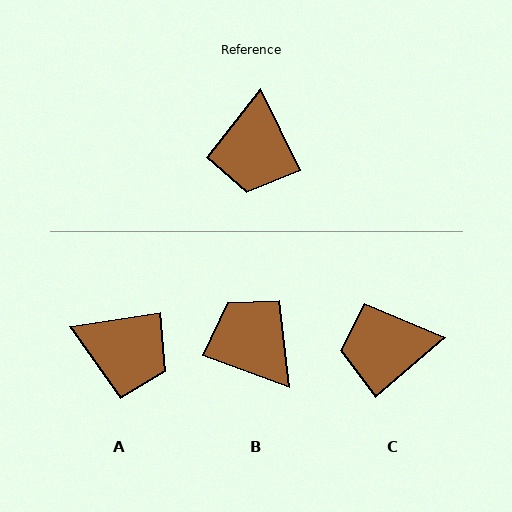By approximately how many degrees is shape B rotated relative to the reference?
Approximately 136 degrees clockwise.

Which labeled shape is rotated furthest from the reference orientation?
B, about 136 degrees away.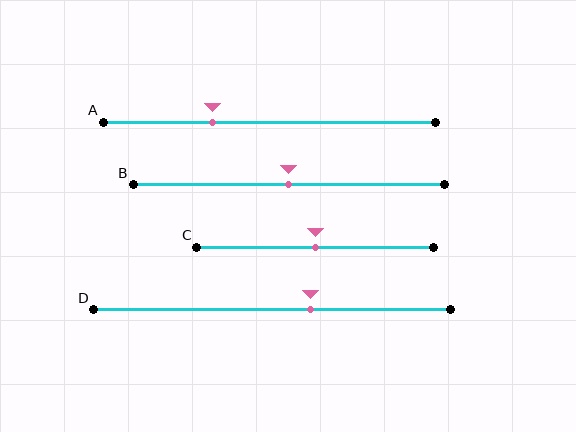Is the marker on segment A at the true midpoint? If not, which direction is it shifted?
No, the marker on segment A is shifted to the left by about 17% of the segment length.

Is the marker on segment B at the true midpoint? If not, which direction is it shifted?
Yes, the marker on segment B is at the true midpoint.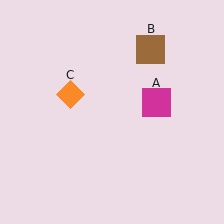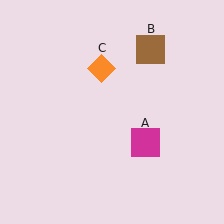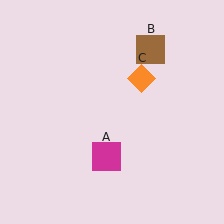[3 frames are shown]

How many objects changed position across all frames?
2 objects changed position: magenta square (object A), orange diamond (object C).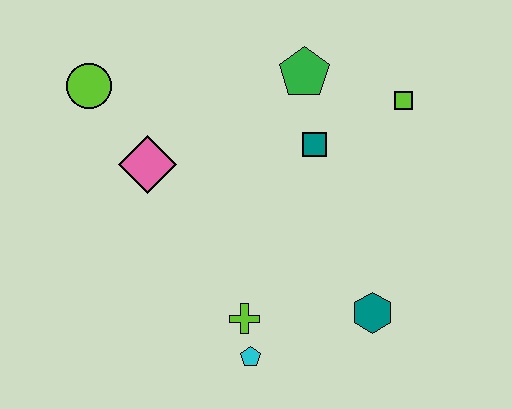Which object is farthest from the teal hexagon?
The lime circle is farthest from the teal hexagon.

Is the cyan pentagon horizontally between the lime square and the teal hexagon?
No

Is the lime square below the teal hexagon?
No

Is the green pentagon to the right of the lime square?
No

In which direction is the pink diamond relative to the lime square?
The pink diamond is to the left of the lime square.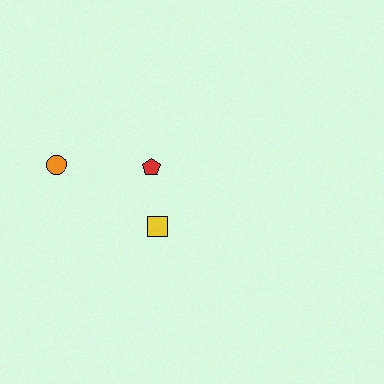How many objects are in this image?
There are 3 objects.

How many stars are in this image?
There are no stars.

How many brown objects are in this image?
There are no brown objects.